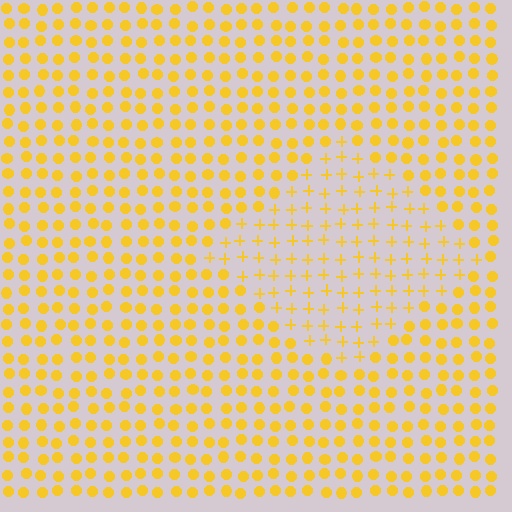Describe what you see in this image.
The image is filled with small yellow elements arranged in a uniform grid. A diamond-shaped region contains plus signs, while the surrounding area contains circles. The boundary is defined purely by the change in element shape.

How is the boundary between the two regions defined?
The boundary is defined by a change in element shape: plus signs inside vs. circles outside. All elements share the same color and spacing.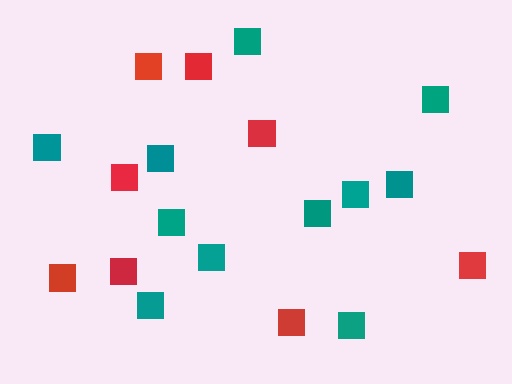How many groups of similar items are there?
There are 2 groups: one group of red squares (8) and one group of teal squares (11).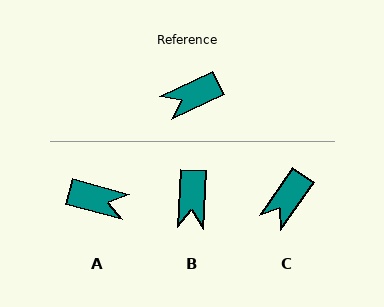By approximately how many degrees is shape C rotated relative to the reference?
Approximately 30 degrees counter-clockwise.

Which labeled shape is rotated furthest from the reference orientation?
A, about 139 degrees away.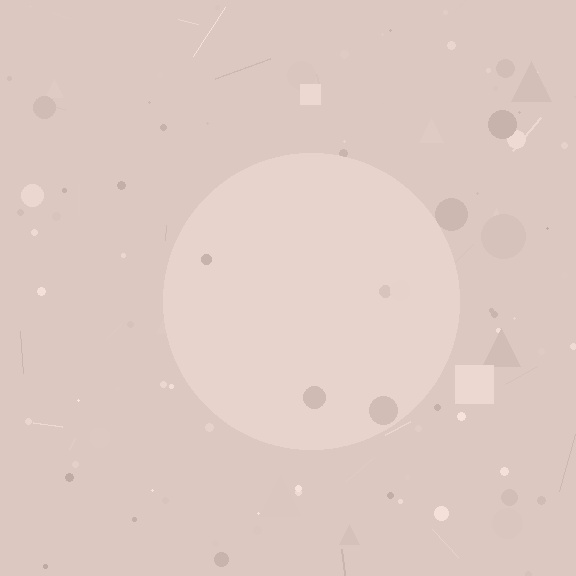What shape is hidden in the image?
A circle is hidden in the image.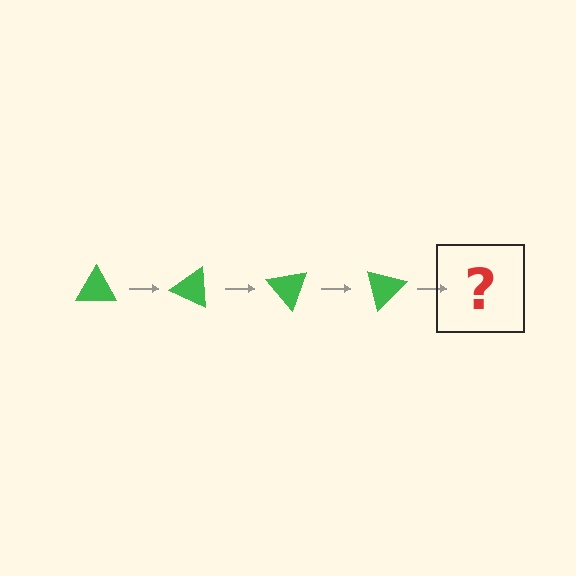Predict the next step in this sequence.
The next step is a green triangle rotated 100 degrees.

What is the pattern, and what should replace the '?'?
The pattern is that the triangle rotates 25 degrees each step. The '?' should be a green triangle rotated 100 degrees.